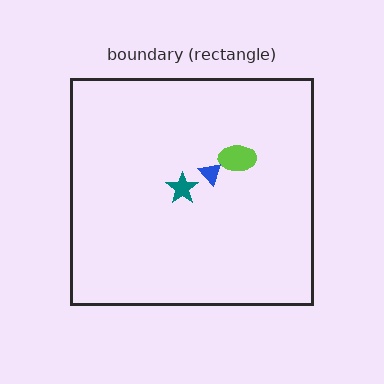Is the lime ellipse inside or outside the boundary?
Inside.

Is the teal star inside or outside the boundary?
Inside.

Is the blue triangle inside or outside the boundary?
Inside.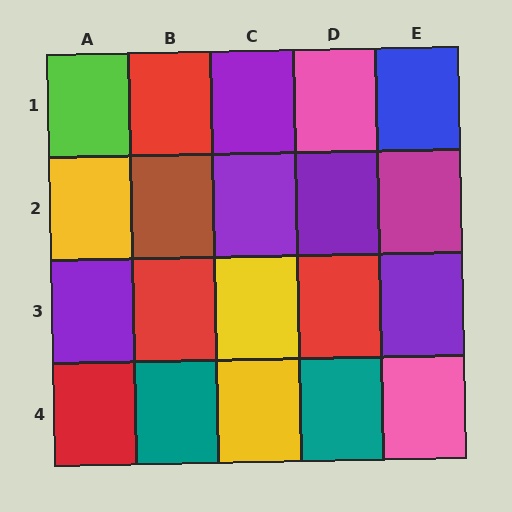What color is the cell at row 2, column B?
Brown.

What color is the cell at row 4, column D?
Teal.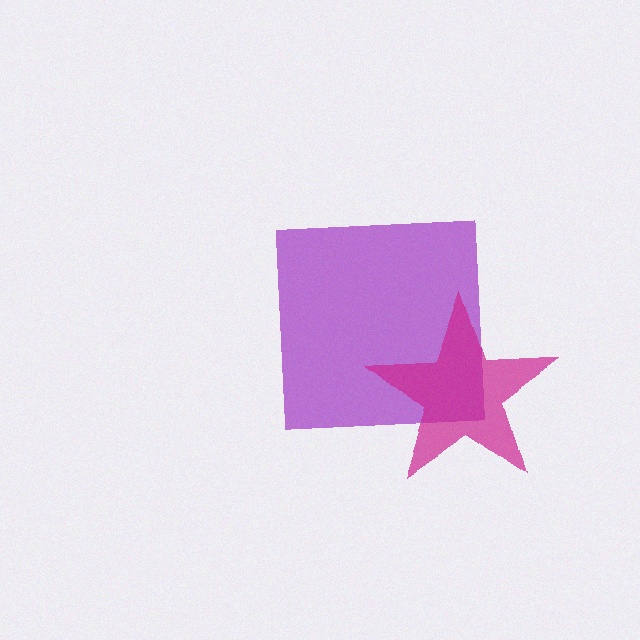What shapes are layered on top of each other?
The layered shapes are: a purple square, a magenta star.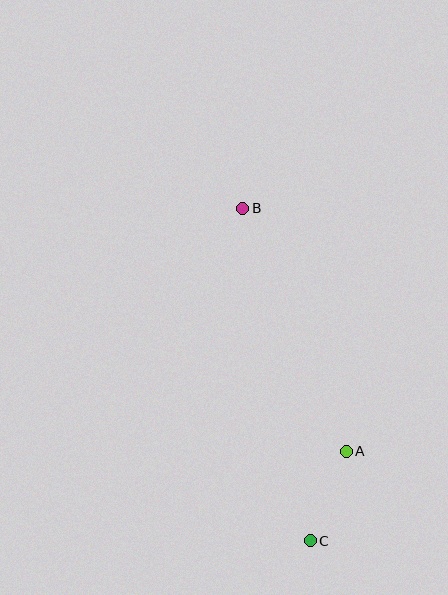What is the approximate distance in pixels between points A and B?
The distance between A and B is approximately 264 pixels.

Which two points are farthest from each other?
Points B and C are farthest from each other.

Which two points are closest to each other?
Points A and C are closest to each other.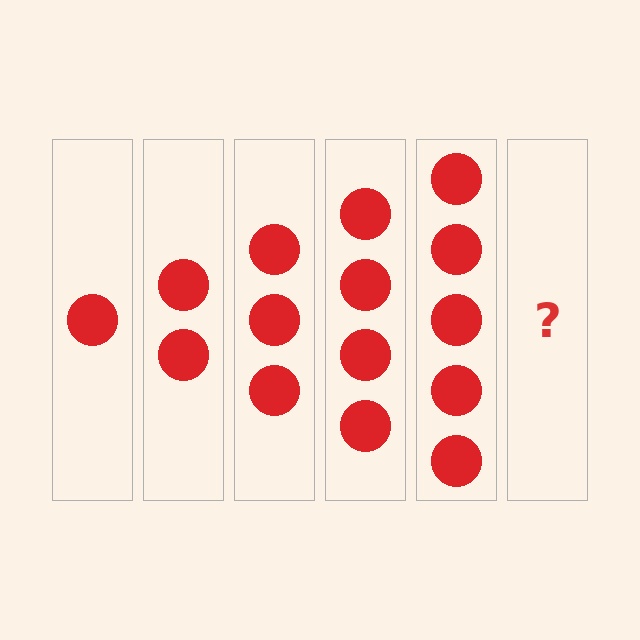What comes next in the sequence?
The next element should be 6 circles.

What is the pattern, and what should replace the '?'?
The pattern is that each step adds one more circle. The '?' should be 6 circles.